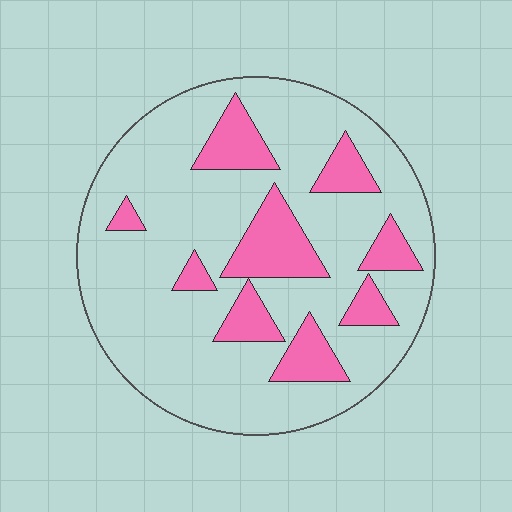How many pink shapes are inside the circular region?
9.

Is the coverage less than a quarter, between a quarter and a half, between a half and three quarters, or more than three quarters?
Less than a quarter.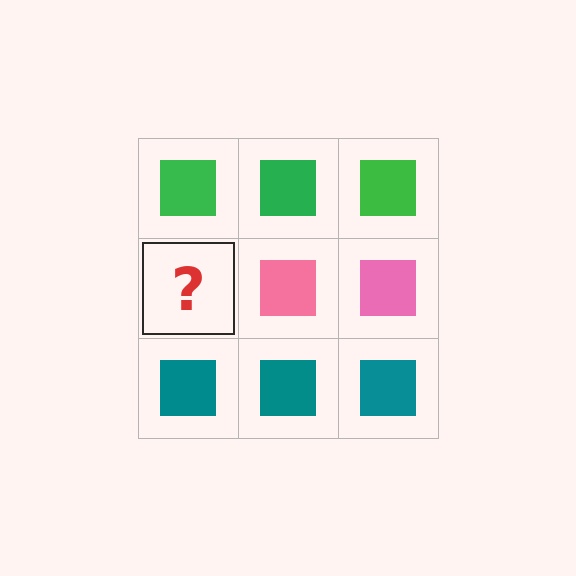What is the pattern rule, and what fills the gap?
The rule is that each row has a consistent color. The gap should be filled with a pink square.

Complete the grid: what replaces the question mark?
The question mark should be replaced with a pink square.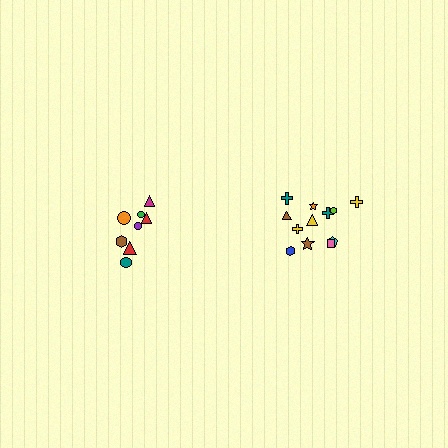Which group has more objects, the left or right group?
The right group.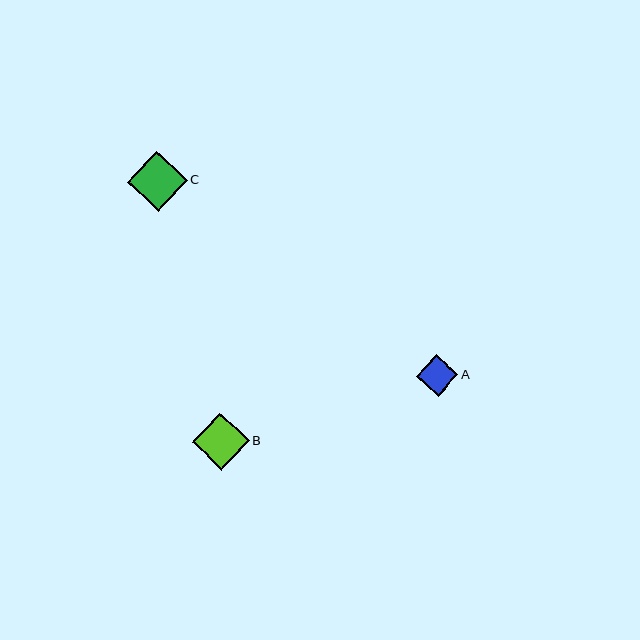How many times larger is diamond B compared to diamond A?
Diamond B is approximately 1.4 times the size of diamond A.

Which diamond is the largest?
Diamond C is the largest with a size of approximately 59 pixels.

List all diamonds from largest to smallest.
From largest to smallest: C, B, A.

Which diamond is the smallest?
Diamond A is the smallest with a size of approximately 41 pixels.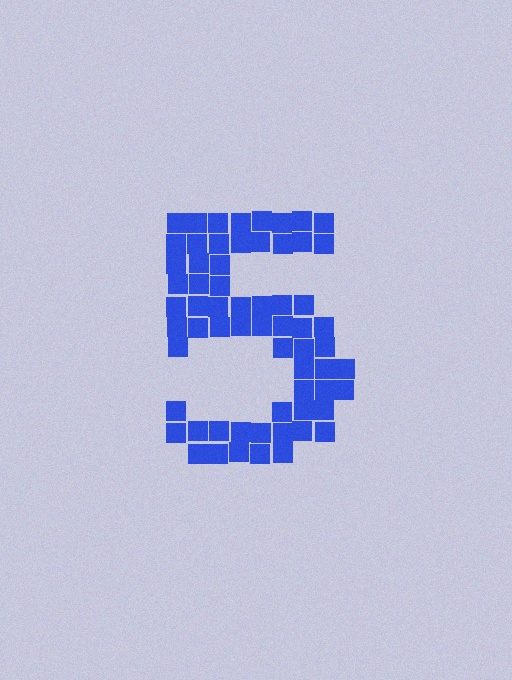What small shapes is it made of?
It is made of small squares.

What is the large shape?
The large shape is the digit 5.